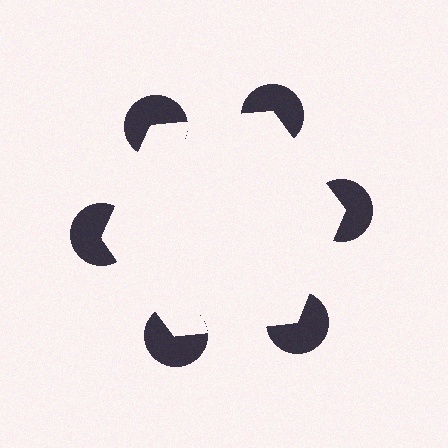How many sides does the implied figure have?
6 sides.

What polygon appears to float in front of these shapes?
An illusory hexagon — its edges are inferred from the aligned wedge cuts in the pac-man discs, not physically drawn.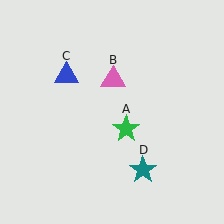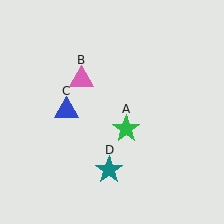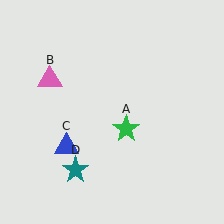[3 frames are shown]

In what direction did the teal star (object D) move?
The teal star (object D) moved left.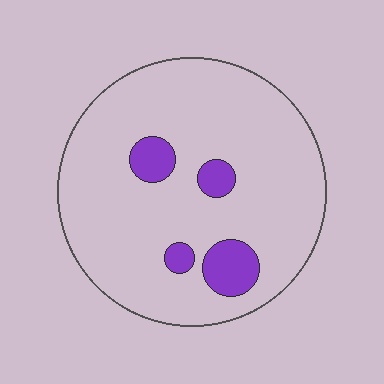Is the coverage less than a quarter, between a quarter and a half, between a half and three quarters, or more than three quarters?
Less than a quarter.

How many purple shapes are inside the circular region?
4.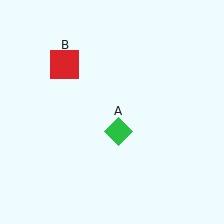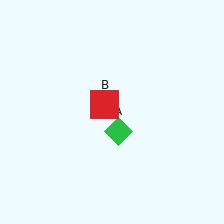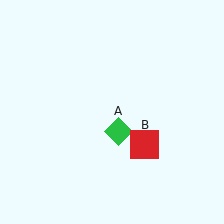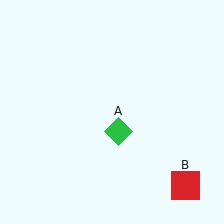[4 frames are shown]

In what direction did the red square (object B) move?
The red square (object B) moved down and to the right.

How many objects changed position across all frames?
1 object changed position: red square (object B).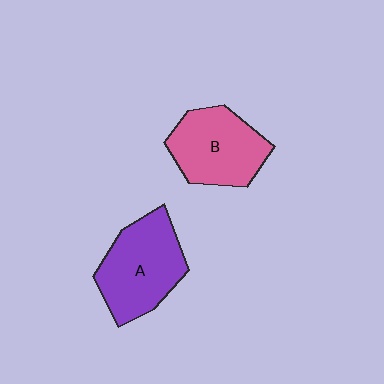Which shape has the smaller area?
Shape B (pink).